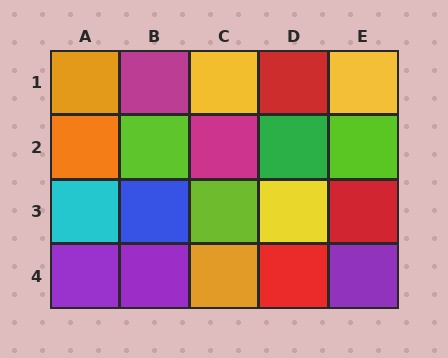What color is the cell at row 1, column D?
Red.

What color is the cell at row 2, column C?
Magenta.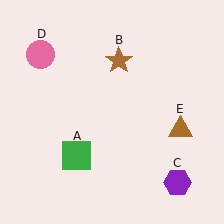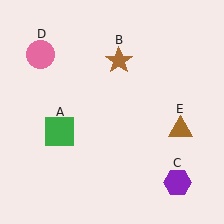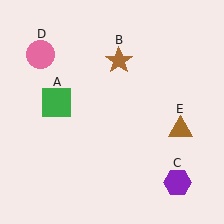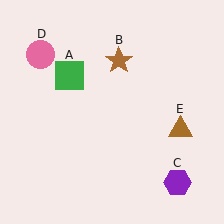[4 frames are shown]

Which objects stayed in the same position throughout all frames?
Brown star (object B) and purple hexagon (object C) and pink circle (object D) and brown triangle (object E) remained stationary.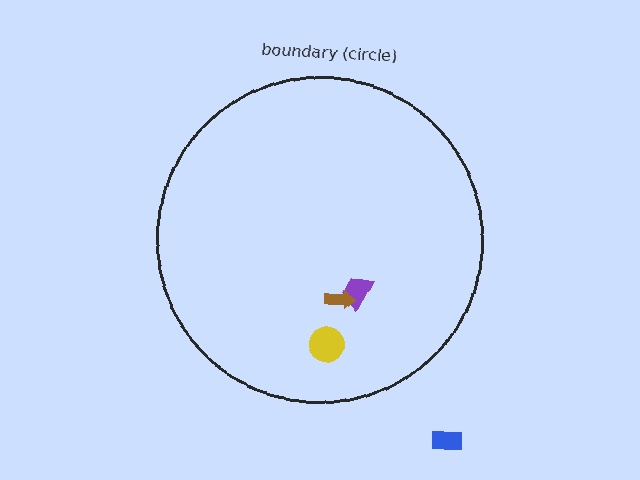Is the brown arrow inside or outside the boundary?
Inside.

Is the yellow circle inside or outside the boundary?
Inside.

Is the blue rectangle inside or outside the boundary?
Outside.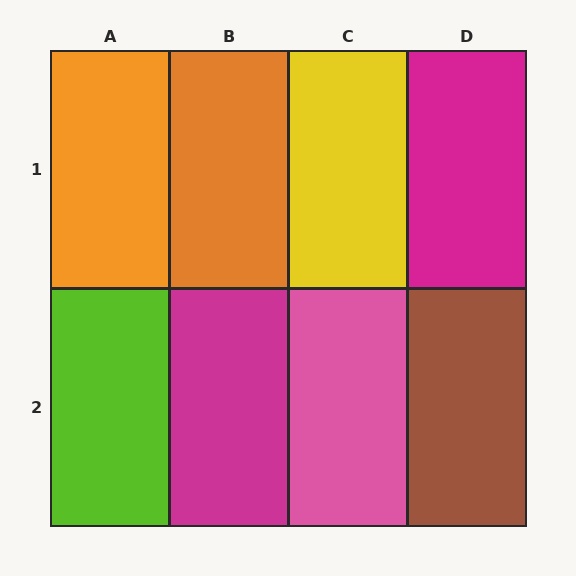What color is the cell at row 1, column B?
Orange.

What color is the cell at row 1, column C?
Yellow.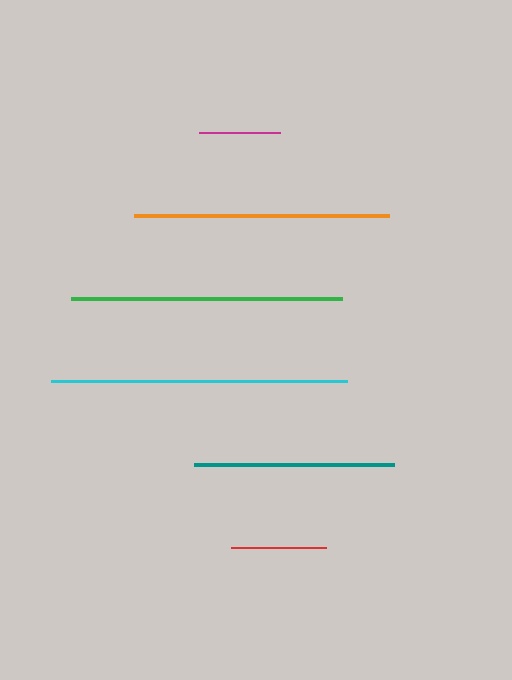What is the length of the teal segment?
The teal segment is approximately 200 pixels long.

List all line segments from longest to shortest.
From longest to shortest: cyan, green, orange, teal, red, magenta.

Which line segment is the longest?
The cyan line is the longest at approximately 297 pixels.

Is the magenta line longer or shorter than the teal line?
The teal line is longer than the magenta line.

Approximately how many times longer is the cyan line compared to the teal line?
The cyan line is approximately 1.5 times the length of the teal line.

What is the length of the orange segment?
The orange segment is approximately 256 pixels long.